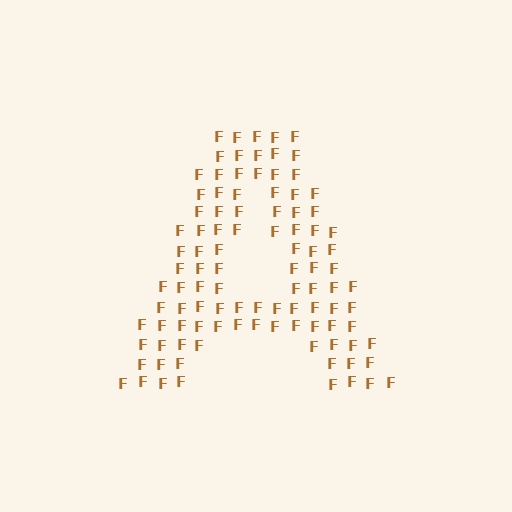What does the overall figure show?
The overall figure shows the letter A.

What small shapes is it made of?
It is made of small letter F's.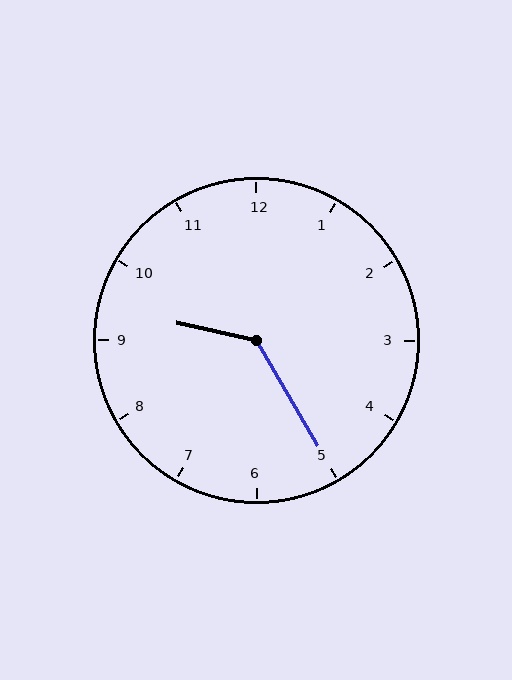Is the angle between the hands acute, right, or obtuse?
It is obtuse.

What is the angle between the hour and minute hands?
Approximately 132 degrees.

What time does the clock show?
9:25.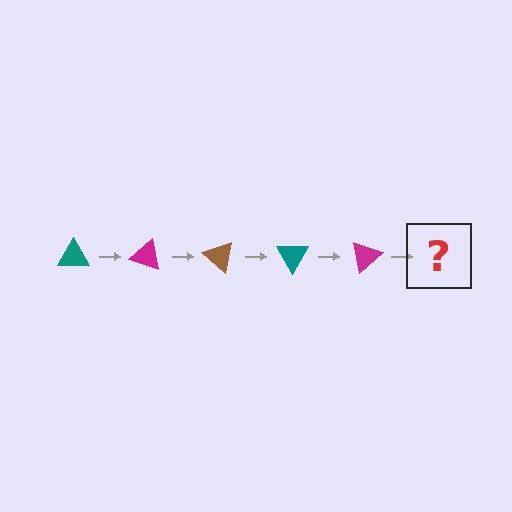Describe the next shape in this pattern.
It should be a brown triangle, rotated 100 degrees from the start.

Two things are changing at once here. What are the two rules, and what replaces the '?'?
The two rules are that it rotates 20 degrees each step and the color cycles through teal, magenta, and brown. The '?' should be a brown triangle, rotated 100 degrees from the start.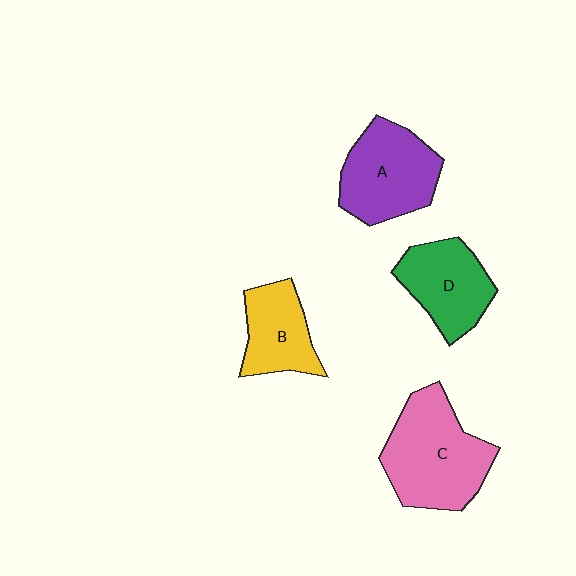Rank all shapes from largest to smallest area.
From largest to smallest: C (pink), A (purple), D (green), B (yellow).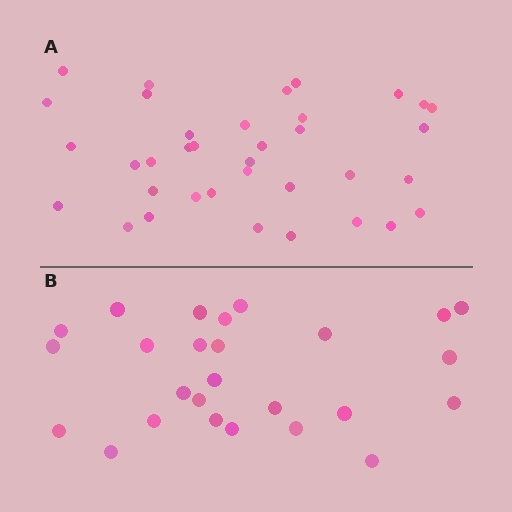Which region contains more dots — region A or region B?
Region A (the top region) has more dots.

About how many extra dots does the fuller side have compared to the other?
Region A has roughly 10 or so more dots than region B.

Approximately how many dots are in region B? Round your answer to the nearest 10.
About 30 dots. (The exact count is 26, which rounds to 30.)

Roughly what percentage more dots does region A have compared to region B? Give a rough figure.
About 40% more.